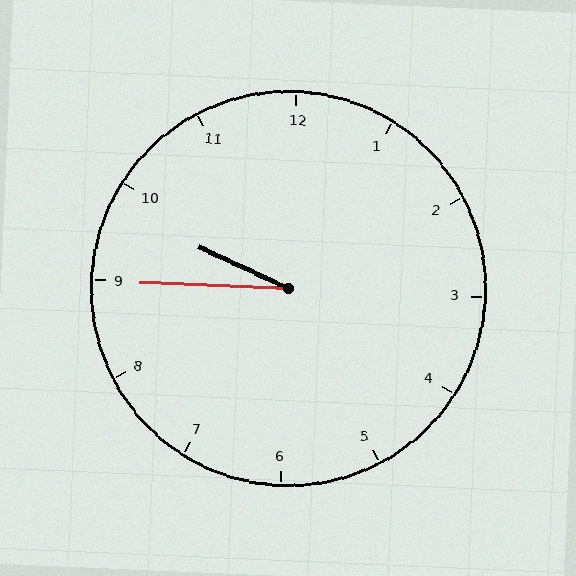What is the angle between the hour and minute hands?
Approximately 22 degrees.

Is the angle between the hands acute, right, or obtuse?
It is acute.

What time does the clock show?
9:45.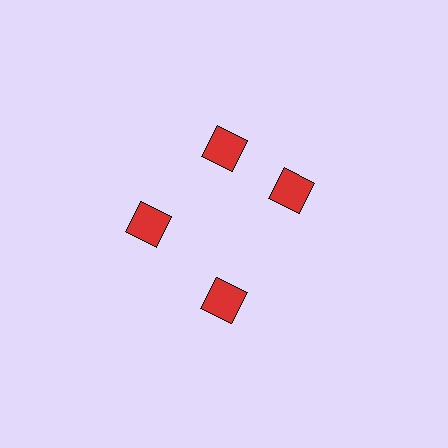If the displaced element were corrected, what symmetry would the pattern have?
It would have 4-fold rotational symmetry — the pattern would map onto itself every 90 degrees.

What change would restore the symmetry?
The symmetry would be restored by rotating it back into even spacing with its neighbors so that all 4 squares sit at equal angles and equal distance from the center.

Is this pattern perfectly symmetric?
No. The 4 red squares are arranged in a ring, but one element near the 3 o'clock position is rotated out of alignment along the ring, breaking the 4-fold rotational symmetry.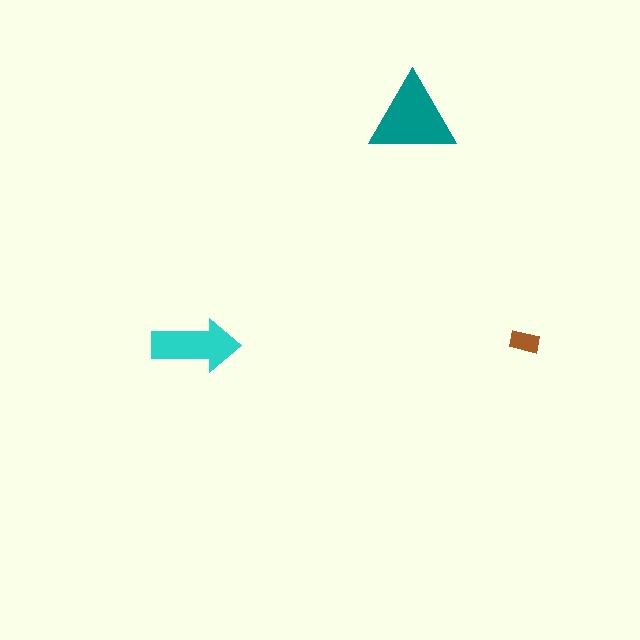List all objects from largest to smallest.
The teal triangle, the cyan arrow, the brown rectangle.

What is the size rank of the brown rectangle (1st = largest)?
3rd.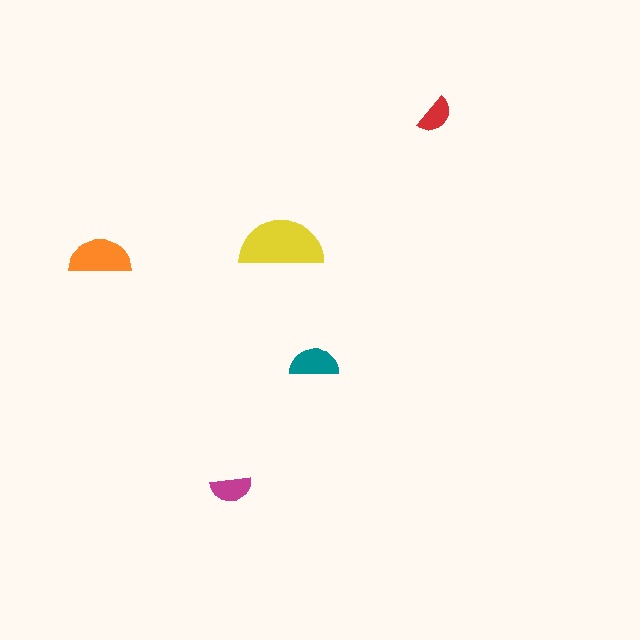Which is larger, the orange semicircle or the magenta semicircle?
The orange one.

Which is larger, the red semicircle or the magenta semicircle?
The magenta one.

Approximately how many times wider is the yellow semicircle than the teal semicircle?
About 1.5 times wider.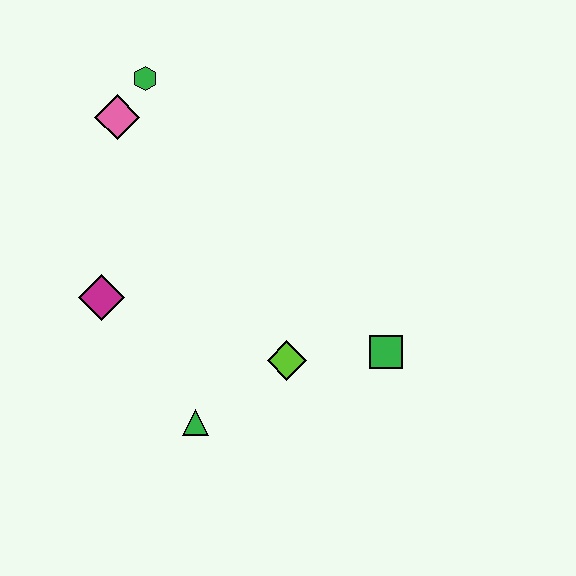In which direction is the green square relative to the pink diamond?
The green square is to the right of the pink diamond.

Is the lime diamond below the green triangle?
No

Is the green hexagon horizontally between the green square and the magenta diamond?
Yes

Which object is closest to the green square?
The lime diamond is closest to the green square.